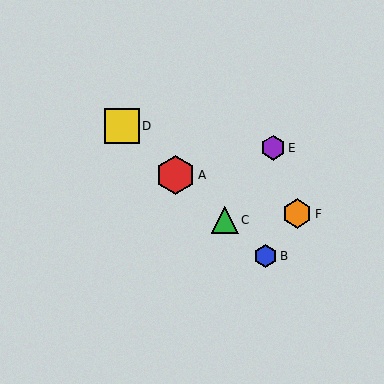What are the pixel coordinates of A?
Object A is at (176, 175).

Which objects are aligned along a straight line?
Objects A, B, C, D are aligned along a straight line.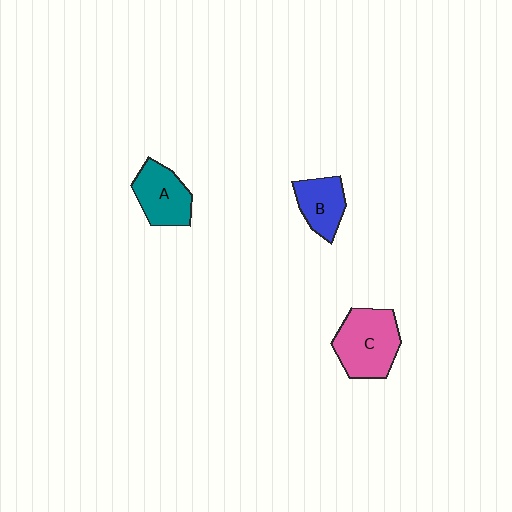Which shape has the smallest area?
Shape B (blue).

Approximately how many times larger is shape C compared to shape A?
Approximately 1.3 times.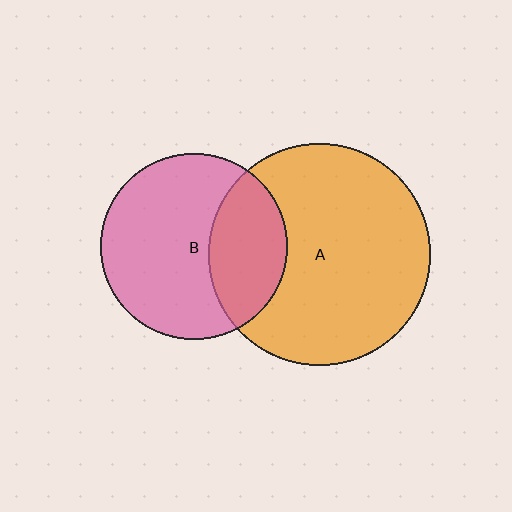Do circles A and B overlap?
Yes.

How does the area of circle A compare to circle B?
Approximately 1.4 times.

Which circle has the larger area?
Circle A (orange).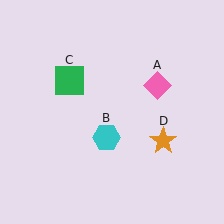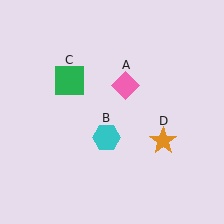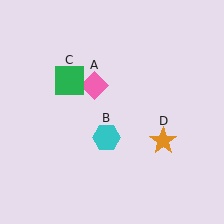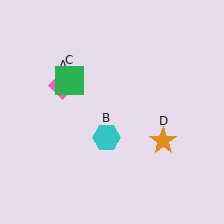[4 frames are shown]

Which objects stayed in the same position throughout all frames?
Cyan hexagon (object B) and green square (object C) and orange star (object D) remained stationary.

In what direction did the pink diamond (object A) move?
The pink diamond (object A) moved left.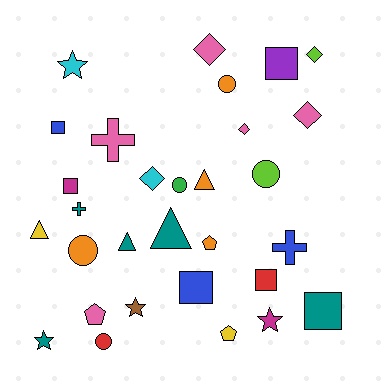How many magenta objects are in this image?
There are 2 magenta objects.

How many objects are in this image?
There are 30 objects.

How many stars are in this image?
There are 4 stars.